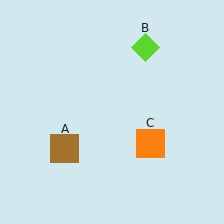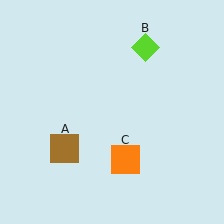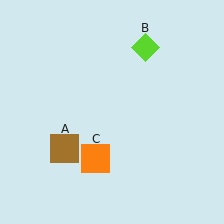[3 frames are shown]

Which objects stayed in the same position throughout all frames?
Brown square (object A) and lime diamond (object B) remained stationary.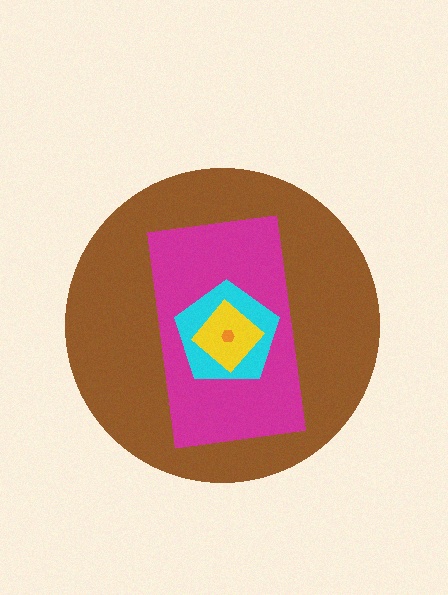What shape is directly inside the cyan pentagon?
The yellow diamond.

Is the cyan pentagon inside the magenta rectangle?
Yes.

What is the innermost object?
The orange hexagon.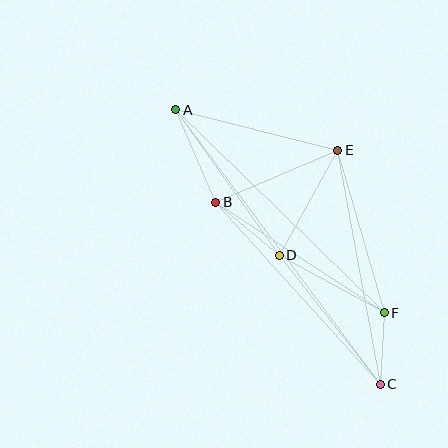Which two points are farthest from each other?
Points A and C are farthest from each other.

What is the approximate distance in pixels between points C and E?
The distance between C and E is approximately 238 pixels.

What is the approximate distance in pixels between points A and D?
The distance between A and D is approximately 179 pixels.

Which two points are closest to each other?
Points C and F are closest to each other.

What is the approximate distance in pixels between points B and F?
The distance between B and F is approximately 202 pixels.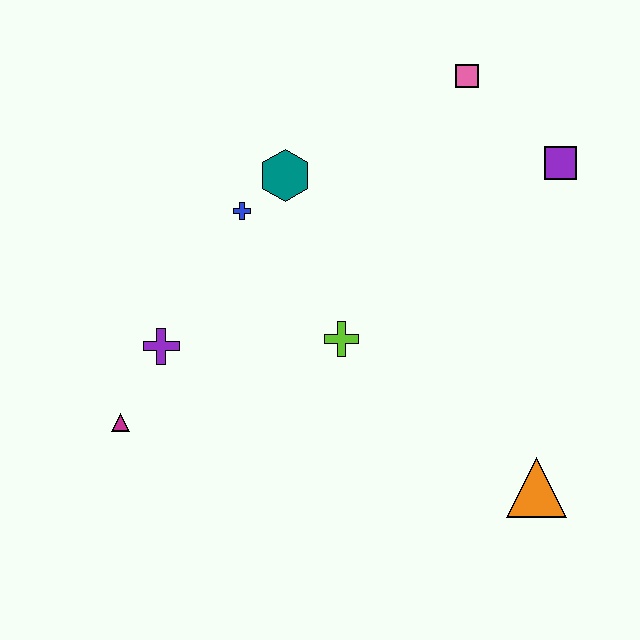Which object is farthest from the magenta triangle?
The purple square is farthest from the magenta triangle.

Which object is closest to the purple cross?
The magenta triangle is closest to the purple cross.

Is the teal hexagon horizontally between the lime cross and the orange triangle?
No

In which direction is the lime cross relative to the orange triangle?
The lime cross is to the left of the orange triangle.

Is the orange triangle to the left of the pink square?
No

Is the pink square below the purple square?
No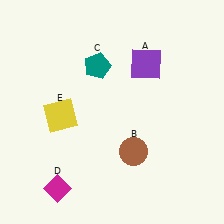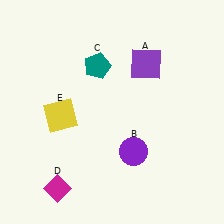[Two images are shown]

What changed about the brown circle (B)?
In Image 1, B is brown. In Image 2, it changed to purple.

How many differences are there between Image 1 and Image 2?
There is 1 difference between the two images.